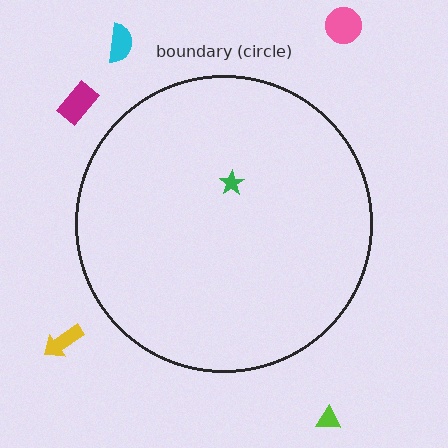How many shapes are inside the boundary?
1 inside, 5 outside.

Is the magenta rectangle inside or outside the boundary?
Outside.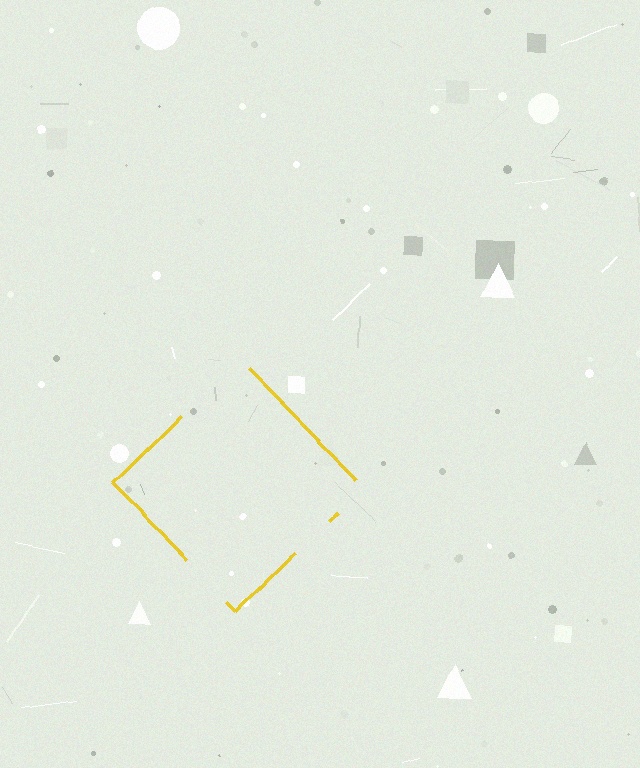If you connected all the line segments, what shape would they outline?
They would outline a diamond.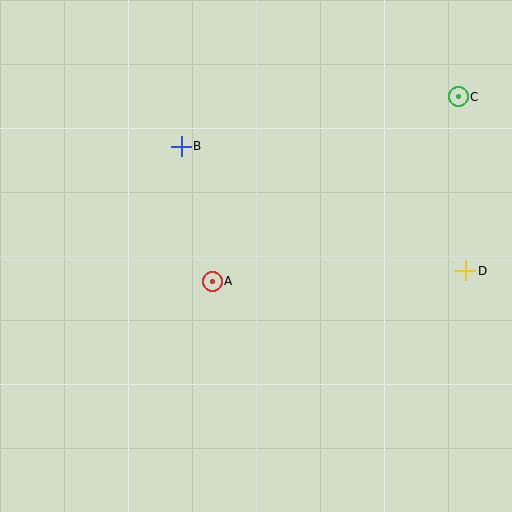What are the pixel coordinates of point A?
Point A is at (212, 281).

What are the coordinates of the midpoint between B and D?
The midpoint between B and D is at (324, 208).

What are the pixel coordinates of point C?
Point C is at (458, 97).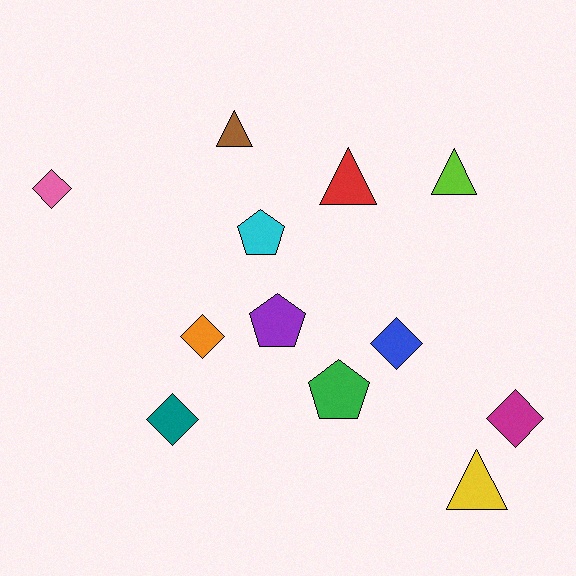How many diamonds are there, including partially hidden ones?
There are 5 diamonds.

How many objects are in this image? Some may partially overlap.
There are 12 objects.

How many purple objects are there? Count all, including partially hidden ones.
There is 1 purple object.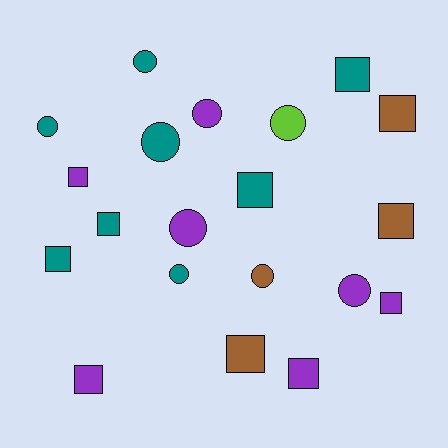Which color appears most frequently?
Teal, with 8 objects.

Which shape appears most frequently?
Square, with 11 objects.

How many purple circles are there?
There are 3 purple circles.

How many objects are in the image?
There are 20 objects.